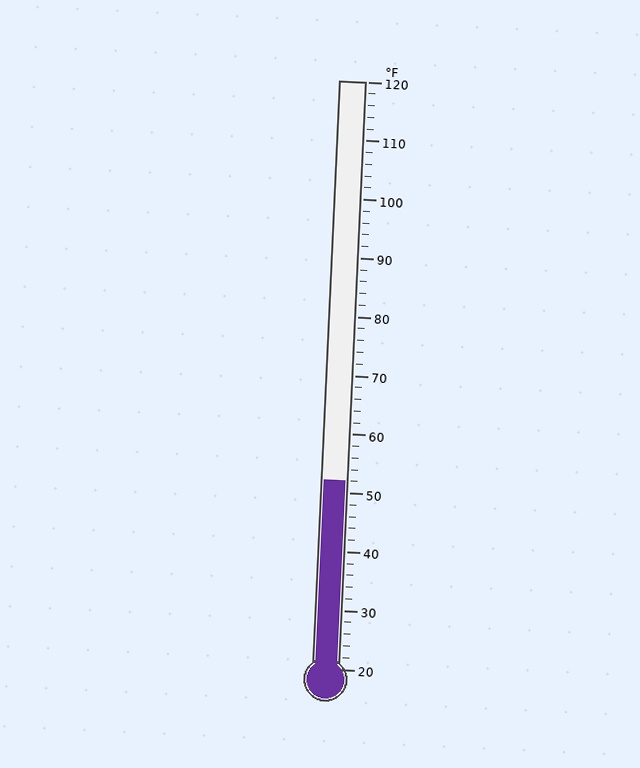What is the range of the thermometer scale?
The thermometer scale ranges from 20°F to 120°F.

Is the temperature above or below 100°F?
The temperature is below 100°F.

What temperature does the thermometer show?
The thermometer shows approximately 52°F.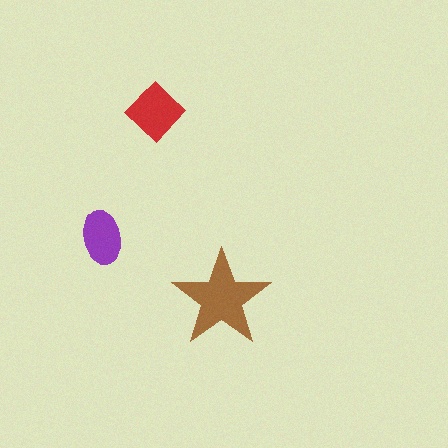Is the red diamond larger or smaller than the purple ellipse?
Larger.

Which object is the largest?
The brown star.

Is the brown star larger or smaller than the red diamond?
Larger.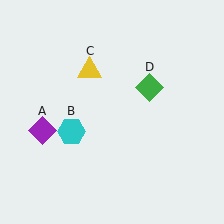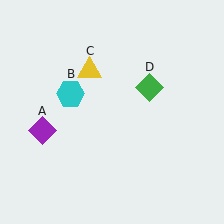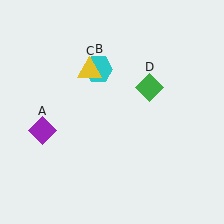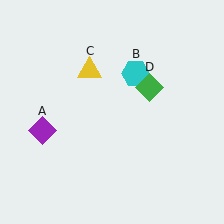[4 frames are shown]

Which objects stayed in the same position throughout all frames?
Purple diamond (object A) and yellow triangle (object C) and green diamond (object D) remained stationary.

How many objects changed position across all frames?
1 object changed position: cyan hexagon (object B).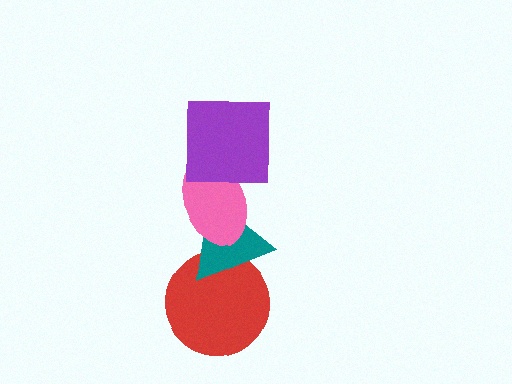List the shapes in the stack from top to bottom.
From top to bottom: the purple square, the pink ellipse, the teal triangle, the red circle.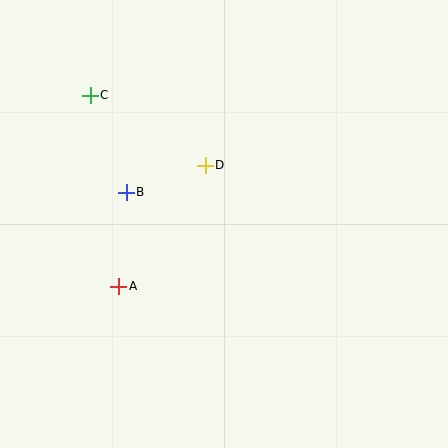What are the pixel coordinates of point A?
Point A is at (119, 286).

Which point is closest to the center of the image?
Point D at (205, 165) is closest to the center.